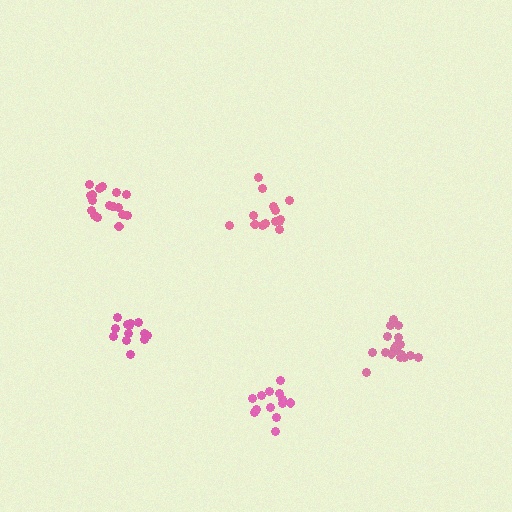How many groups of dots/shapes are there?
There are 5 groups.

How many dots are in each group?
Group 1: 15 dots, Group 2: 13 dots, Group 3: 13 dots, Group 4: 18 dots, Group 5: 17 dots (76 total).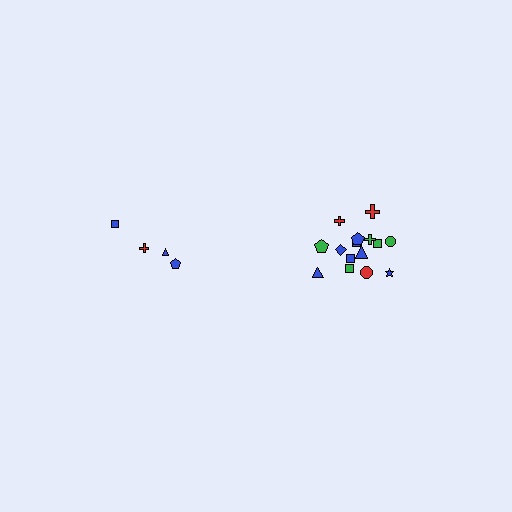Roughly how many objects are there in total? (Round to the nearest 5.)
Roughly 20 objects in total.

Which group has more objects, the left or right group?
The right group.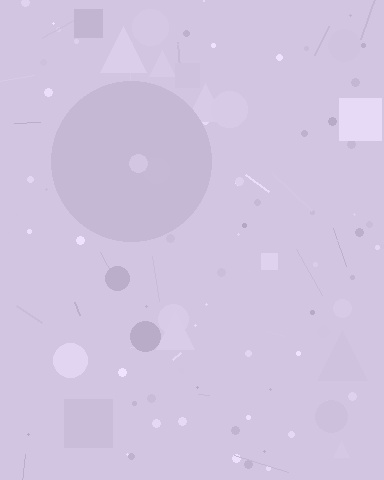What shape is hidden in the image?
A circle is hidden in the image.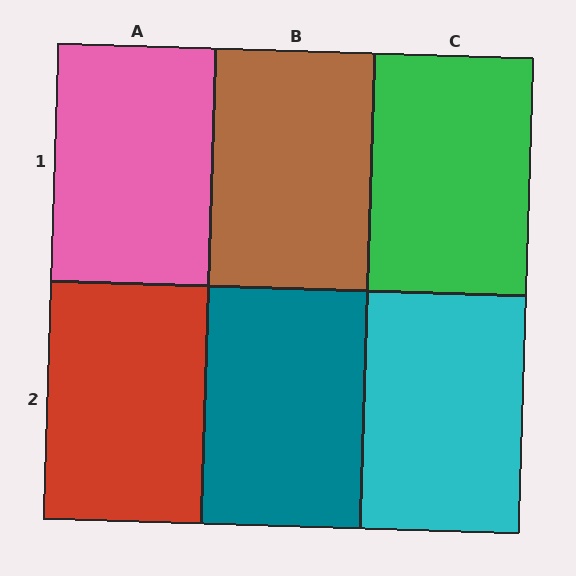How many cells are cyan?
1 cell is cyan.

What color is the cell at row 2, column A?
Red.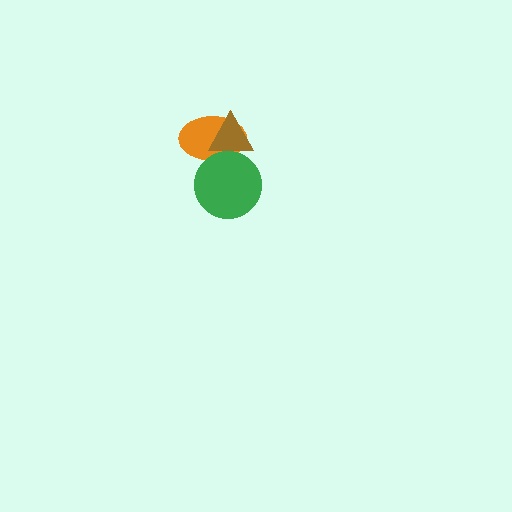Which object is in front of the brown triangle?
The green circle is in front of the brown triangle.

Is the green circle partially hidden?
No, no other shape covers it.